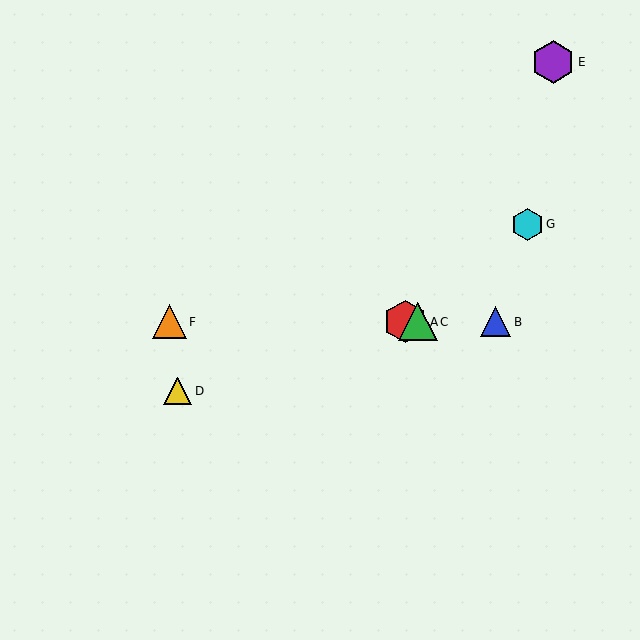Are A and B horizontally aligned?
Yes, both are at y≈322.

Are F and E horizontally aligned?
No, F is at y≈322 and E is at y≈62.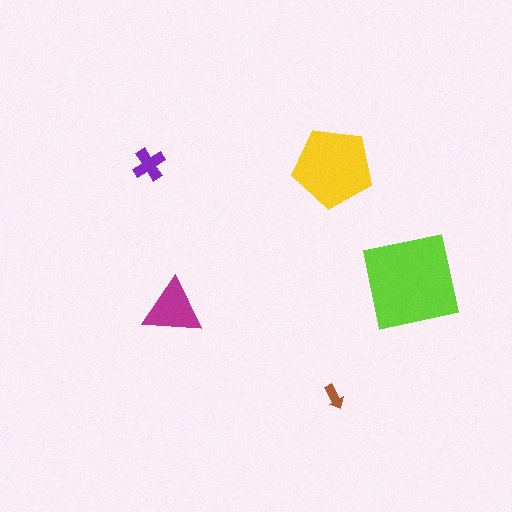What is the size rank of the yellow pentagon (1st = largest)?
2nd.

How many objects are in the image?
There are 5 objects in the image.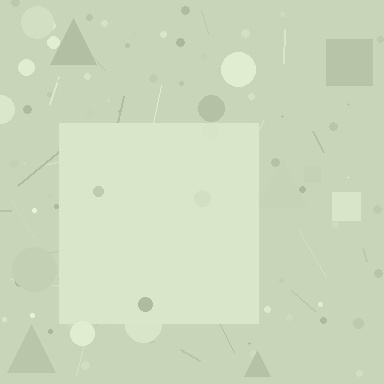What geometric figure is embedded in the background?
A square is embedded in the background.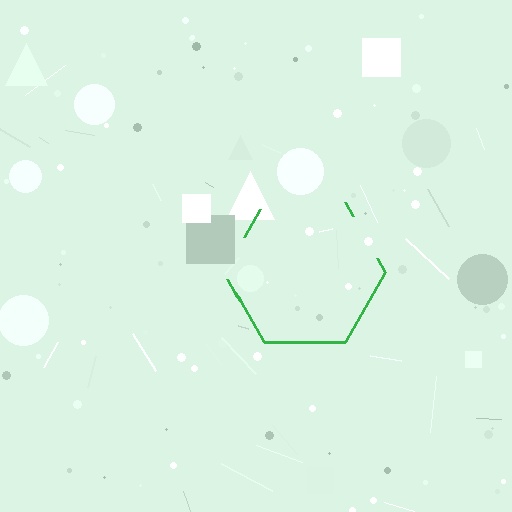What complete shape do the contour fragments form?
The contour fragments form a hexagon.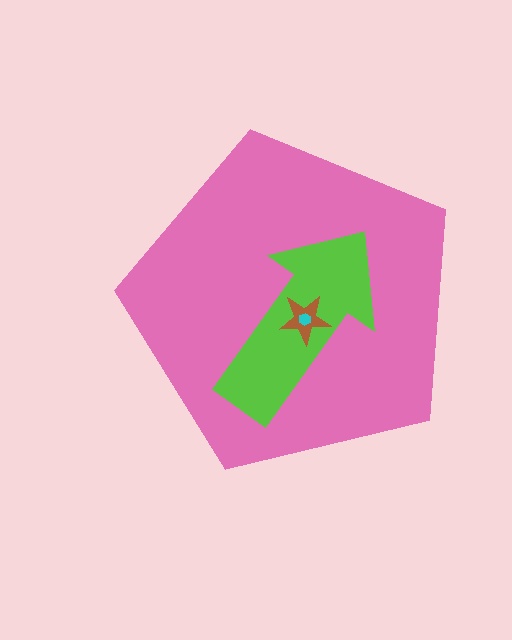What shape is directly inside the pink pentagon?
The lime arrow.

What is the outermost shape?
The pink pentagon.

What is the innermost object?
The cyan hexagon.